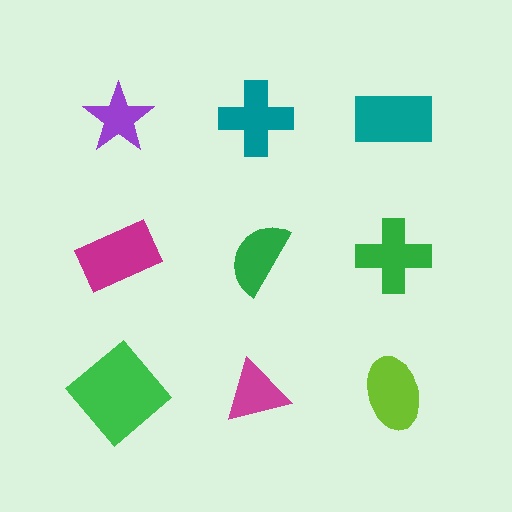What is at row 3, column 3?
A lime ellipse.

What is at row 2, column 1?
A magenta rectangle.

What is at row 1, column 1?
A purple star.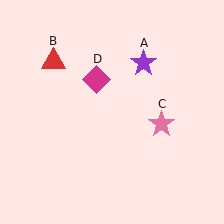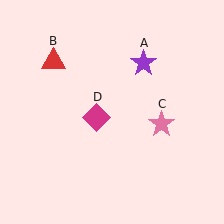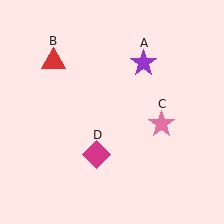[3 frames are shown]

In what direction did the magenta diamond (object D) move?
The magenta diamond (object D) moved down.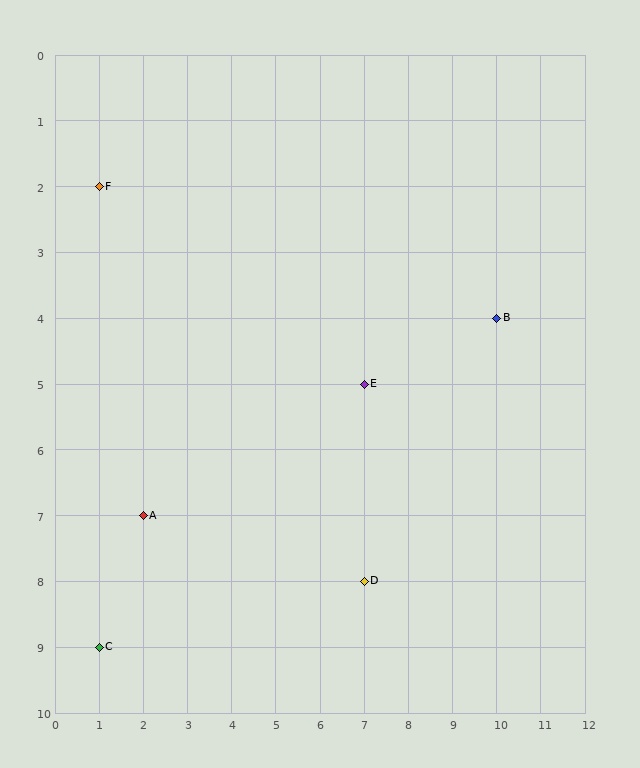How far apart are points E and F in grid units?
Points E and F are 6 columns and 3 rows apart (about 6.7 grid units diagonally).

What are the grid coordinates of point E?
Point E is at grid coordinates (7, 5).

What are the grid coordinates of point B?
Point B is at grid coordinates (10, 4).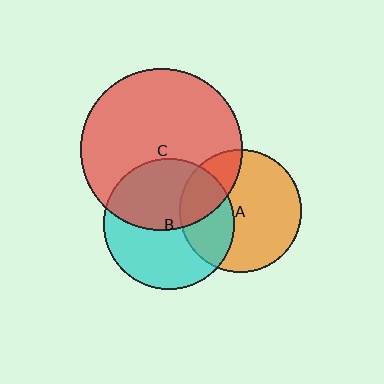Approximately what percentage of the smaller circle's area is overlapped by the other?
Approximately 35%.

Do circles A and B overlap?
Yes.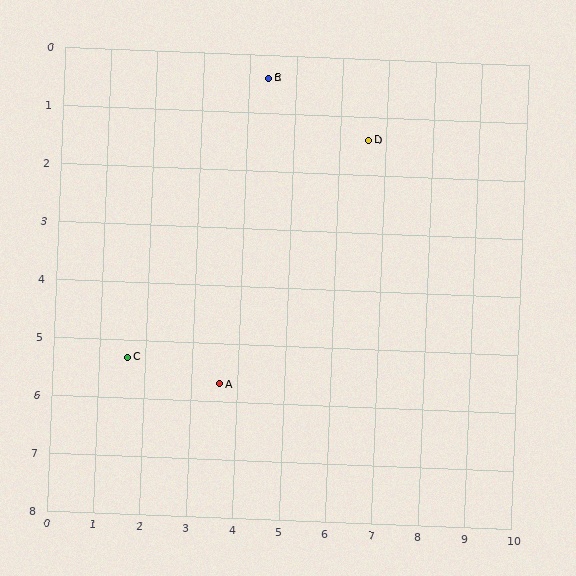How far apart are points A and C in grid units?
Points A and C are about 2.0 grid units apart.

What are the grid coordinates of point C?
Point C is at approximately (1.6, 5.3).